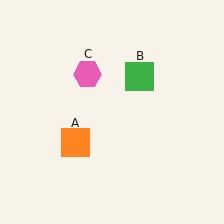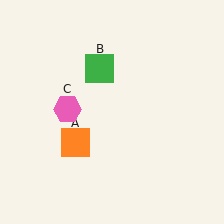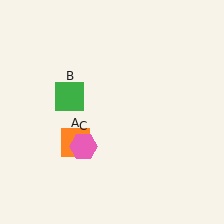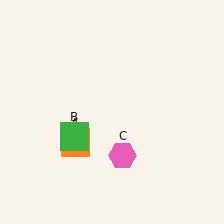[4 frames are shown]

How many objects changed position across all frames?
2 objects changed position: green square (object B), pink hexagon (object C).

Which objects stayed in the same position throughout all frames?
Orange square (object A) remained stationary.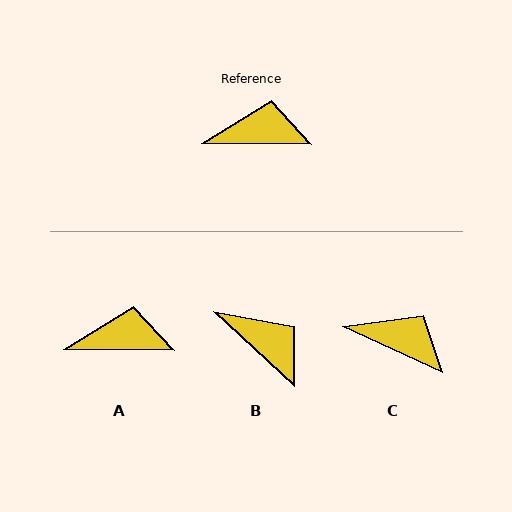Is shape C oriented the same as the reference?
No, it is off by about 24 degrees.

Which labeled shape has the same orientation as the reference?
A.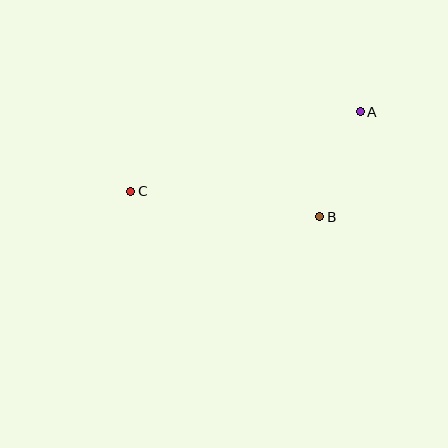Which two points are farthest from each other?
Points A and C are farthest from each other.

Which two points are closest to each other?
Points A and B are closest to each other.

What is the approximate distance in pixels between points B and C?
The distance between B and C is approximately 191 pixels.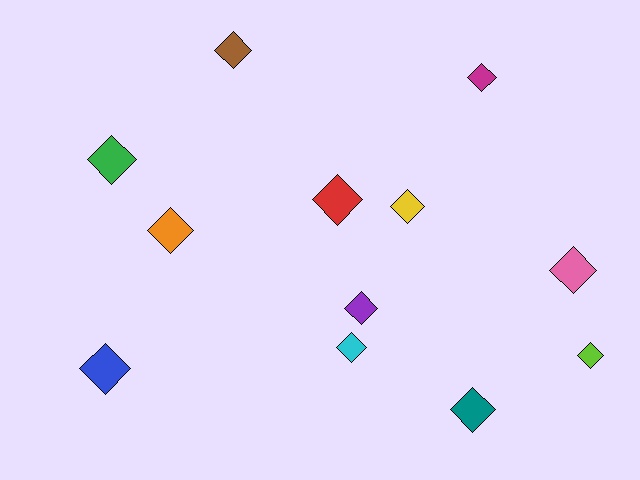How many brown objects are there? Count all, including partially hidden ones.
There is 1 brown object.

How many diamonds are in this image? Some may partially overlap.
There are 12 diamonds.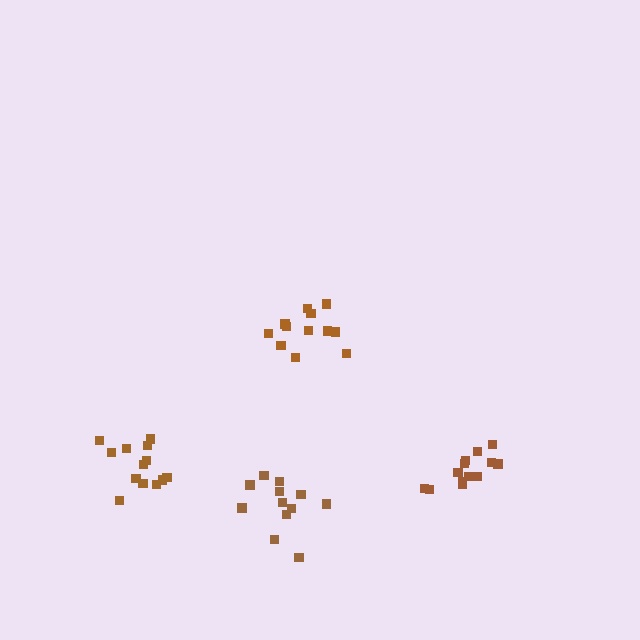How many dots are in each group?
Group 1: 12 dots, Group 2: 13 dots, Group 3: 13 dots, Group 4: 12 dots (50 total).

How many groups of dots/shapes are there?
There are 4 groups.